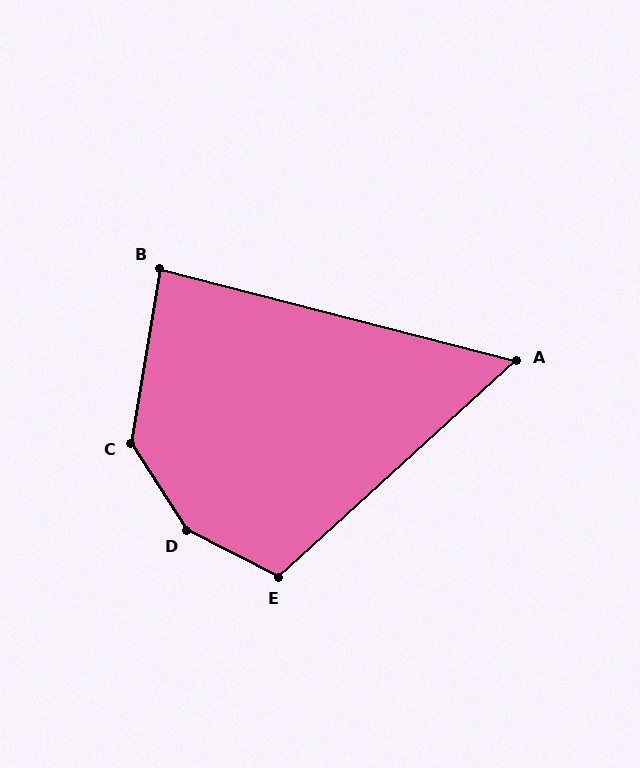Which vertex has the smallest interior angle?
A, at approximately 57 degrees.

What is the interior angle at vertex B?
Approximately 85 degrees (acute).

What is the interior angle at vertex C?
Approximately 138 degrees (obtuse).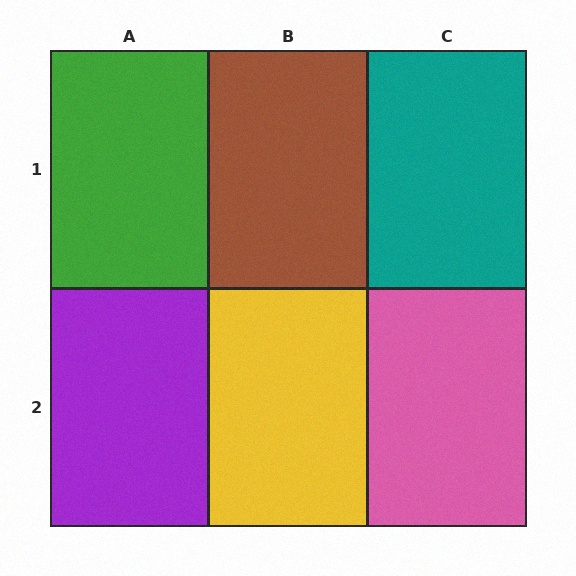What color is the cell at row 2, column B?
Yellow.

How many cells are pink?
1 cell is pink.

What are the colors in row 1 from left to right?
Green, brown, teal.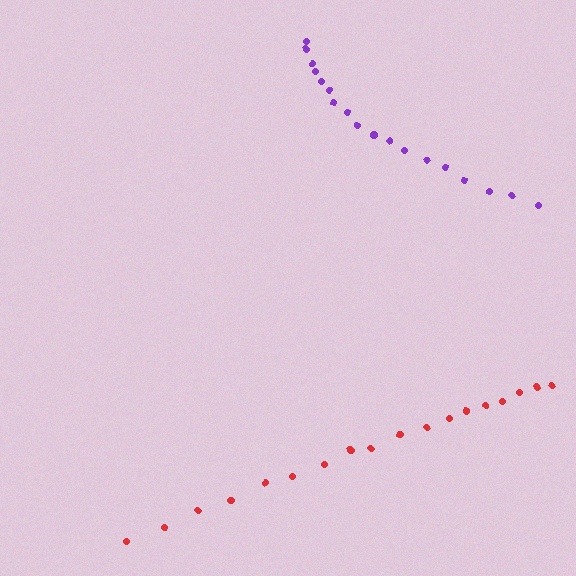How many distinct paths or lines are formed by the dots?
There are 2 distinct paths.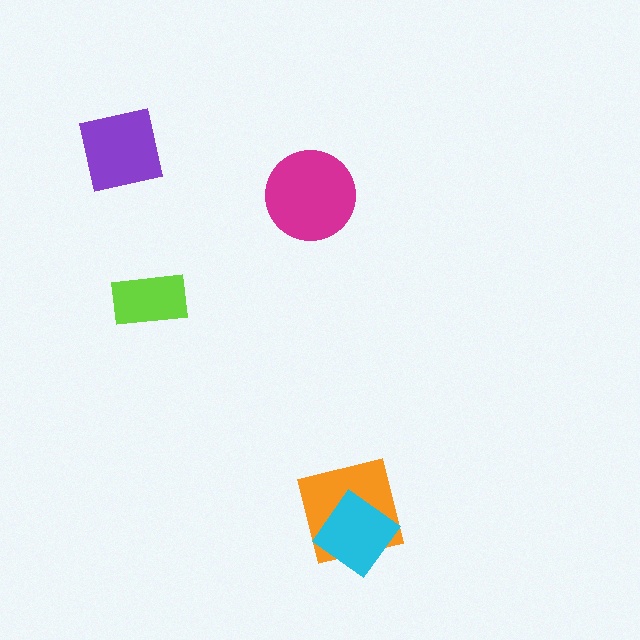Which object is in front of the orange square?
The cyan diamond is in front of the orange square.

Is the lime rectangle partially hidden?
No, no other shape covers it.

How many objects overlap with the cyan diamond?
1 object overlaps with the cyan diamond.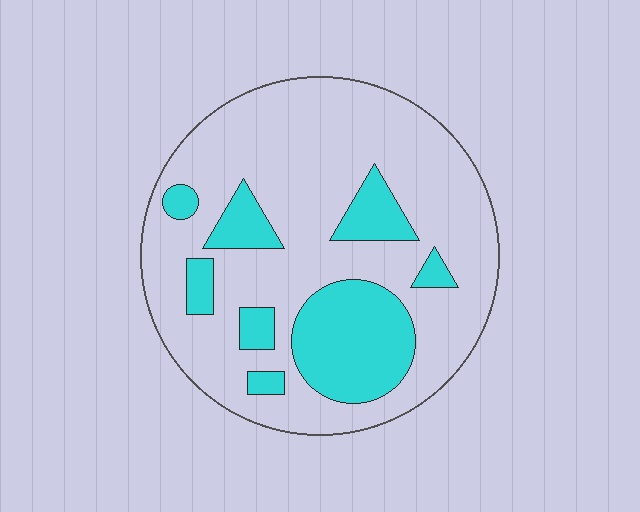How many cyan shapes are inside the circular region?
8.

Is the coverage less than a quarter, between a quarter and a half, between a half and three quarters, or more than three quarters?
Less than a quarter.